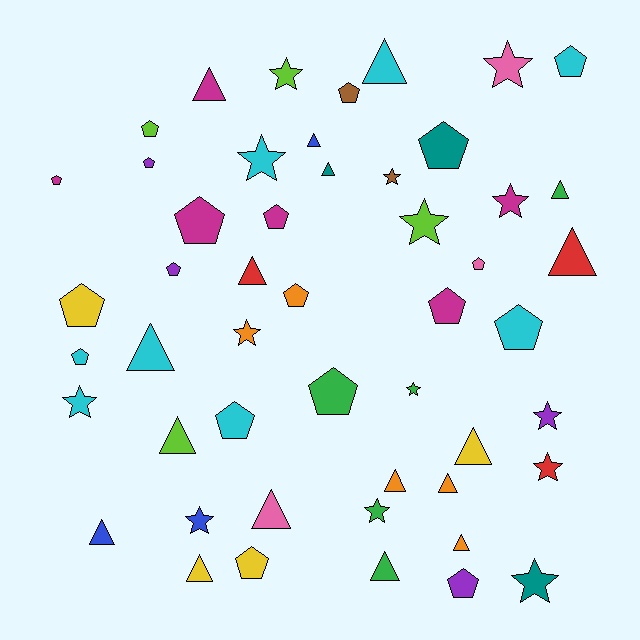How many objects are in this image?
There are 50 objects.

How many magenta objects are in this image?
There are 6 magenta objects.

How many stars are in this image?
There are 14 stars.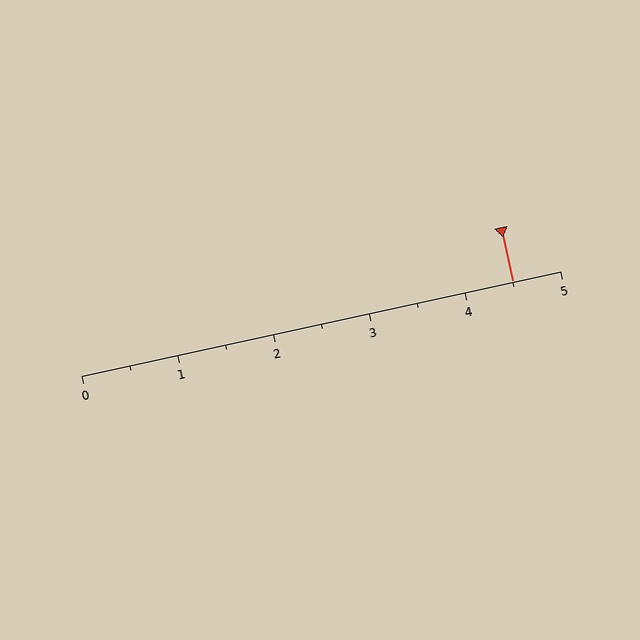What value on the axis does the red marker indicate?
The marker indicates approximately 4.5.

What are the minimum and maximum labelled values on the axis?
The axis runs from 0 to 5.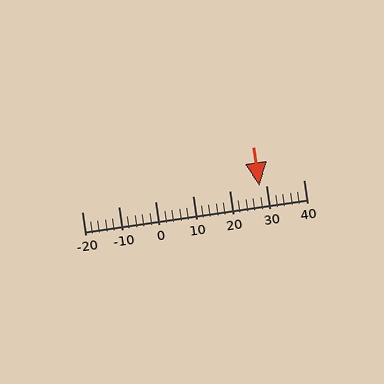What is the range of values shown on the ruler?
The ruler shows values from -20 to 40.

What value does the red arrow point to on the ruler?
The red arrow points to approximately 28.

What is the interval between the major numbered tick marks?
The major tick marks are spaced 10 units apart.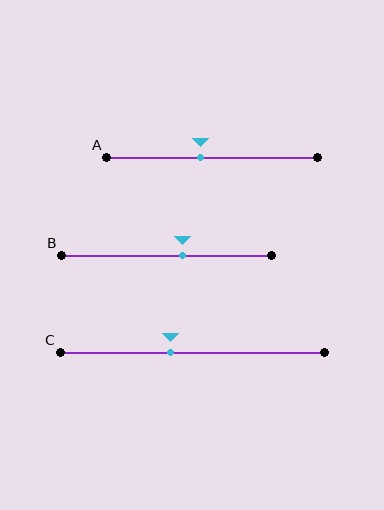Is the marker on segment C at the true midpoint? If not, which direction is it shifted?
No, the marker on segment C is shifted to the left by about 8% of the segment length.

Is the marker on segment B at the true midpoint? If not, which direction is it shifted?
No, the marker on segment B is shifted to the right by about 8% of the segment length.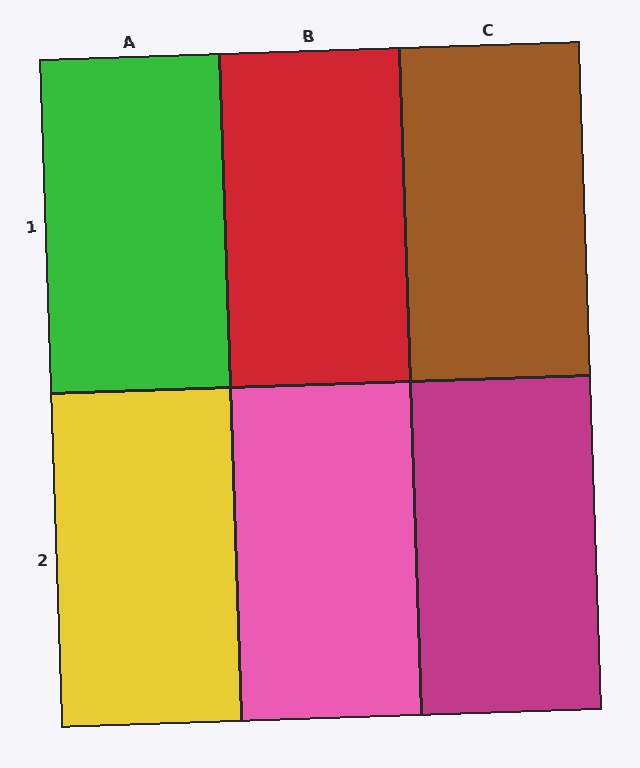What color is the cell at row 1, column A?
Green.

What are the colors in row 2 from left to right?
Yellow, pink, magenta.